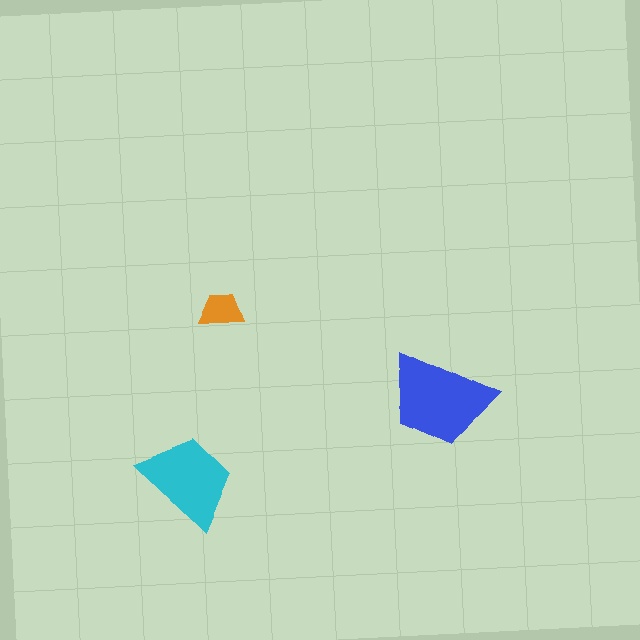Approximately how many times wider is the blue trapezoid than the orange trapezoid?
About 2.5 times wider.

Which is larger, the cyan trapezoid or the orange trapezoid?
The cyan one.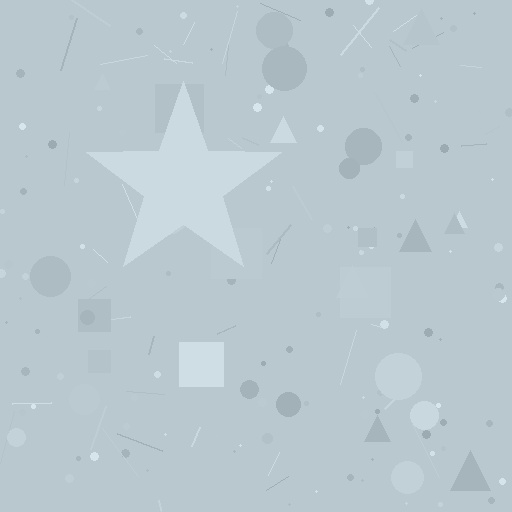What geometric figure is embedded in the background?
A star is embedded in the background.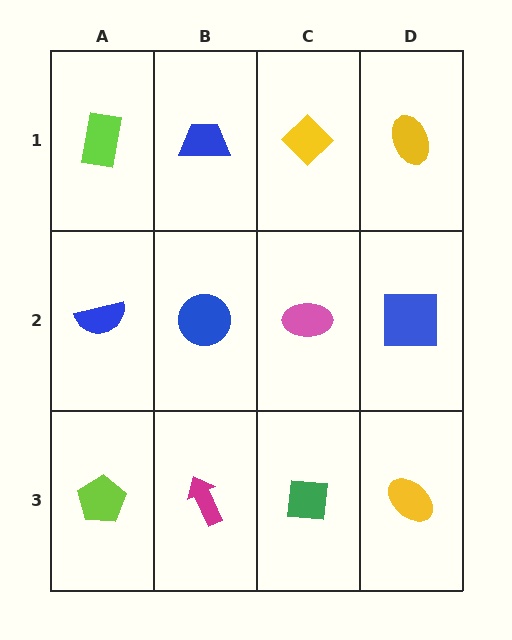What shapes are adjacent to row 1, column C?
A pink ellipse (row 2, column C), a blue trapezoid (row 1, column B), a yellow ellipse (row 1, column D).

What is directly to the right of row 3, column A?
A magenta arrow.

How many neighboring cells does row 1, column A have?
2.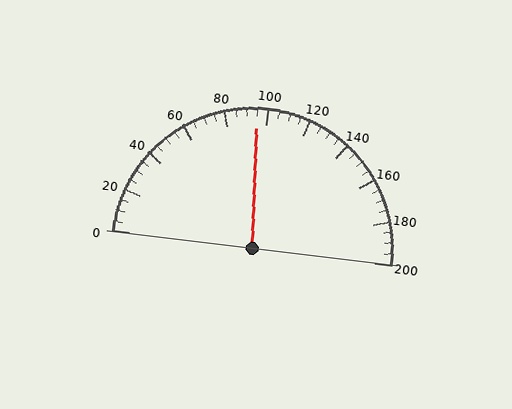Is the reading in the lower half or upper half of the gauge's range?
The reading is in the lower half of the range (0 to 200).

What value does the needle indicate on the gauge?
The needle indicates approximately 95.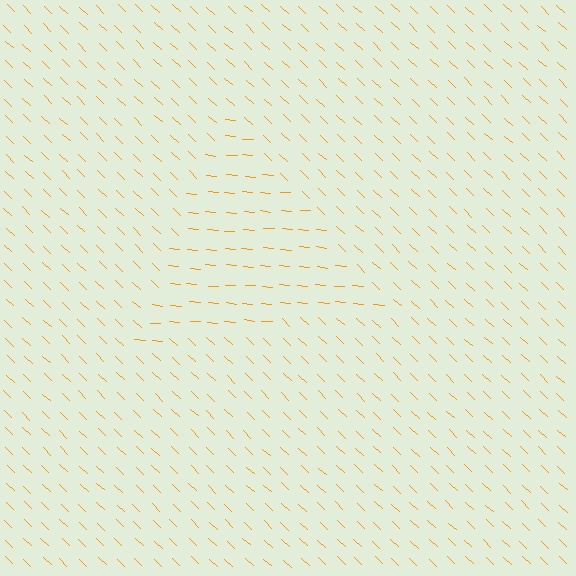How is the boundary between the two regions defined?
The boundary is defined purely by a change in line orientation (approximately 38 degrees difference). All lines are the same color and thickness.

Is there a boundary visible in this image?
Yes, there is a texture boundary formed by a change in line orientation.